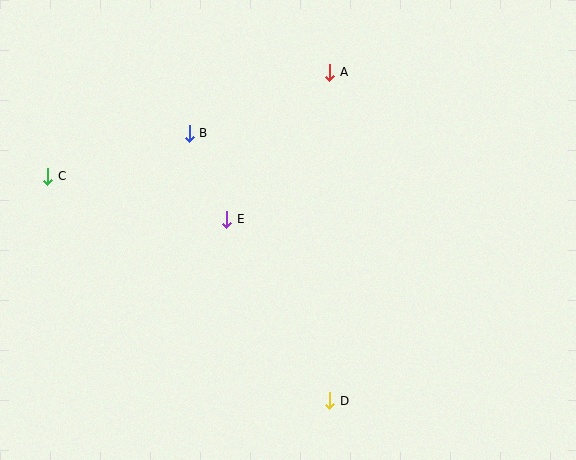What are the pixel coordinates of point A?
Point A is at (330, 72).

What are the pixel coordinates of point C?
Point C is at (48, 176).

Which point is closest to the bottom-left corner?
Point C is closest to the bottom-left corner.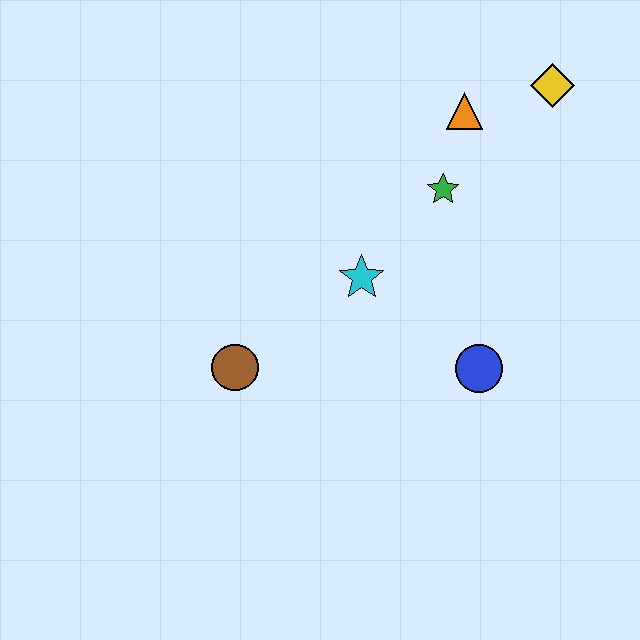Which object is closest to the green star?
The orange triangle is closest to the green star.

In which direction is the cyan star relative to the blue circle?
The cyan star is to the left of the blue circle.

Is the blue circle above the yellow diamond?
No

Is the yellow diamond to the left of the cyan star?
No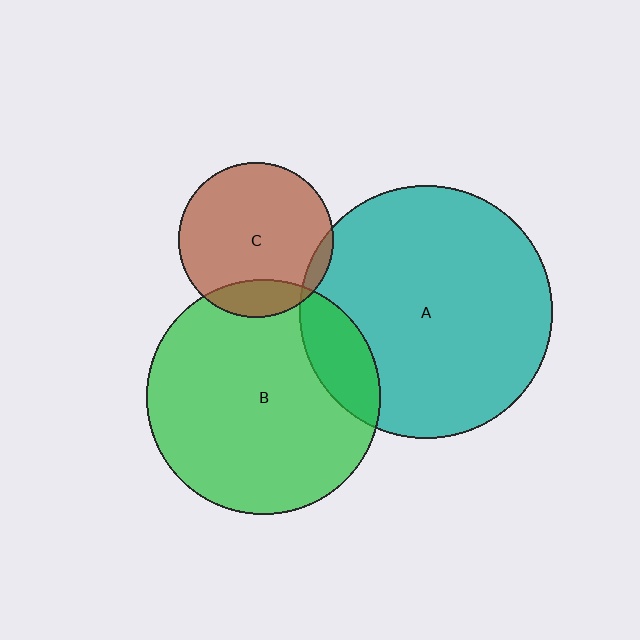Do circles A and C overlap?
Yes.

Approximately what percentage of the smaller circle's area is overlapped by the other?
Approximately 5%.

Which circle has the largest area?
Circle A (teal).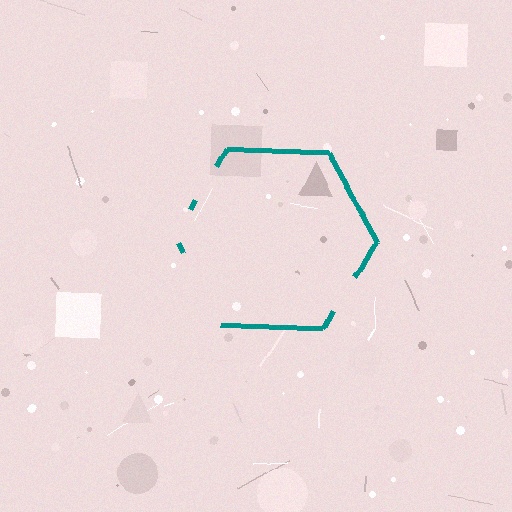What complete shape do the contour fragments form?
The contour fragments form a hexagon.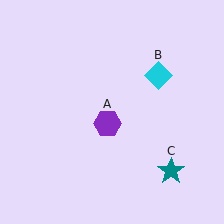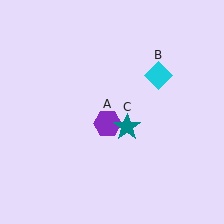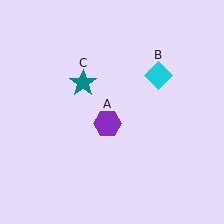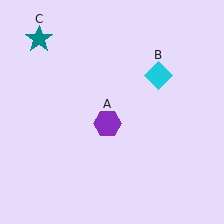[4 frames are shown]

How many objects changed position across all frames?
1 object changed position: teal star (object C).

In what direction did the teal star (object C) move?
The teal star (object C) moved up and to the left.